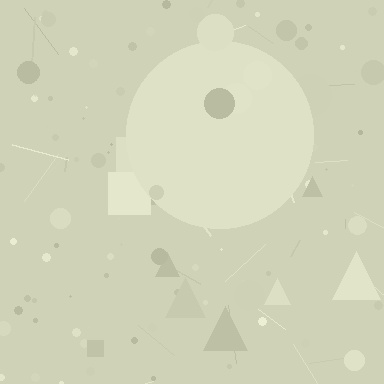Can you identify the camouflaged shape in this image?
The camouflaged shape is a circle.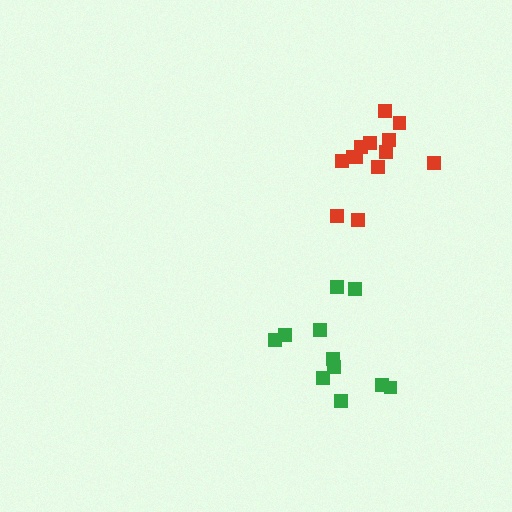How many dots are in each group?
Group 1: 11 dots, Group 2: 13 dots (24 total).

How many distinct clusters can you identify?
There are 2 distinct clusters.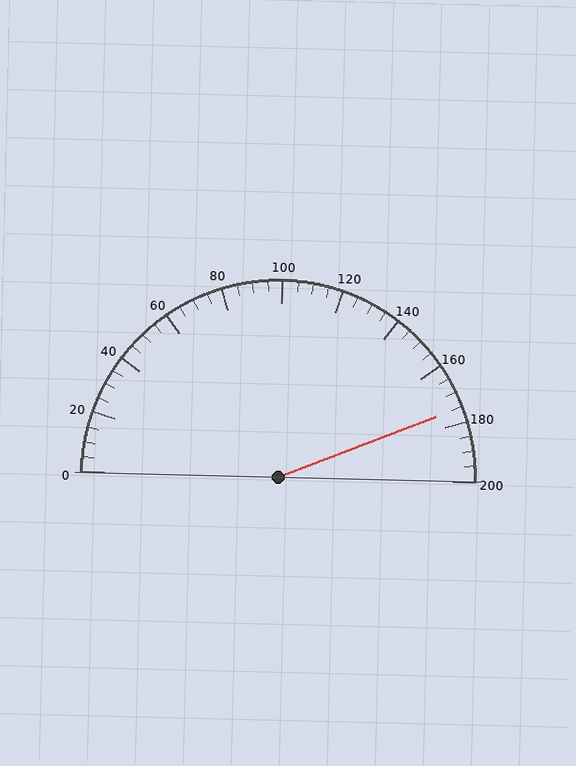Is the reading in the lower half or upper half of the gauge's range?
The reading is in the upper half of the range (0 to 200).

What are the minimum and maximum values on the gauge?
The gauge ranges from 0 to 200.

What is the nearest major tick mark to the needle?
The nearest major tick mark is 180.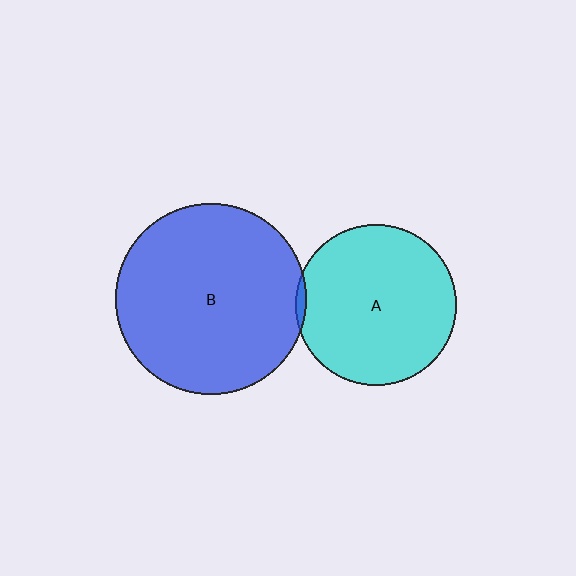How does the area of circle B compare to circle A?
Approximately 1.4 times.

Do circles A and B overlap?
Yes.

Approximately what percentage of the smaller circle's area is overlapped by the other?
Approximately 5%.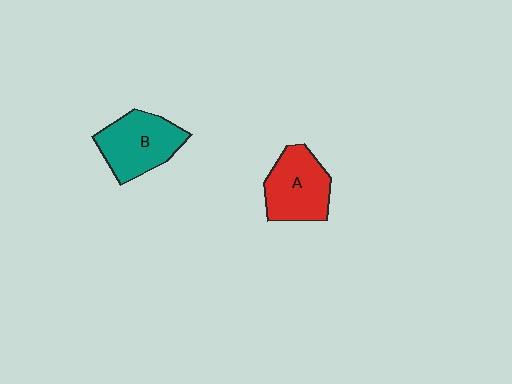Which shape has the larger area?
Shape B (teal).